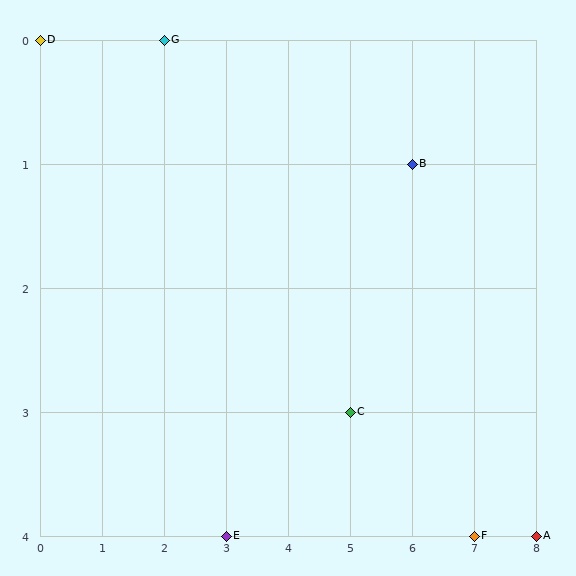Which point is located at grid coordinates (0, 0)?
Point D is at (0, 0).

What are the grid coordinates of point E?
Point E is at grid coordinates (3, 4).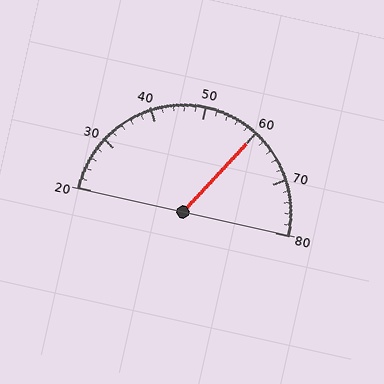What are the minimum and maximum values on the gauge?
The gauge ranges from 20 to 80.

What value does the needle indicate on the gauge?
The needle indicates approximately 60.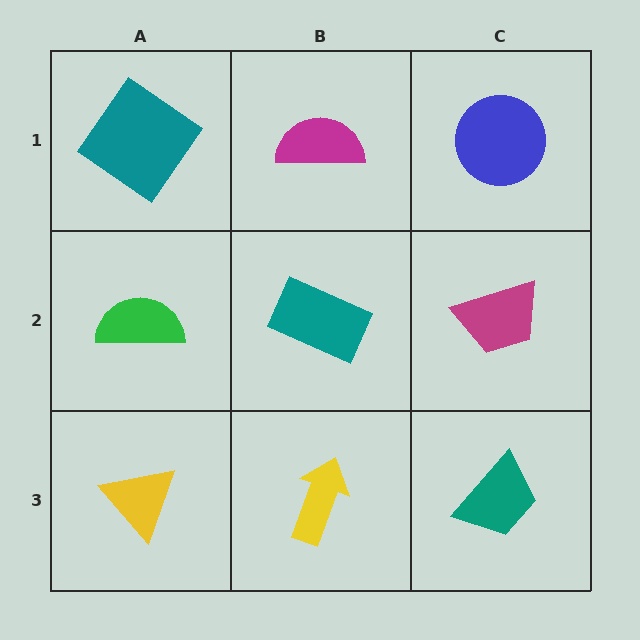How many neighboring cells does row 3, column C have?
2.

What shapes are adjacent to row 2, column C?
A blue circle (row 1, column C), a teal trapezoid (row 3, column C), a teal rectangle (row 2, column B).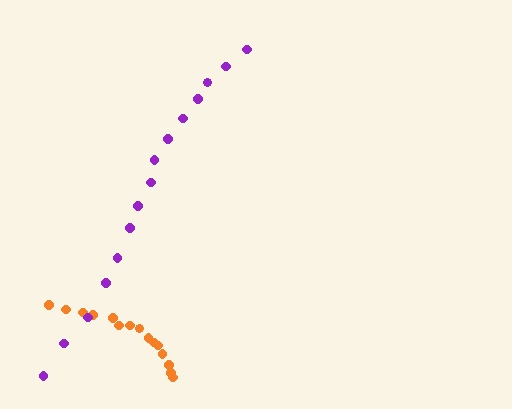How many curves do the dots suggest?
There are 2 distinct paths.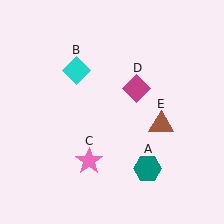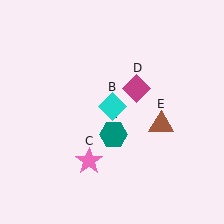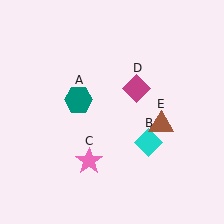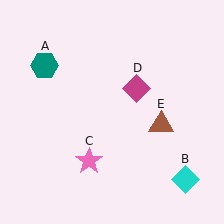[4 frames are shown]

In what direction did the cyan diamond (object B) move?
The cyan diamond (object B) moved down and to the right.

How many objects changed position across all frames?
2 objects changed position: teal hexagon (object A), cyan diamond (object B).